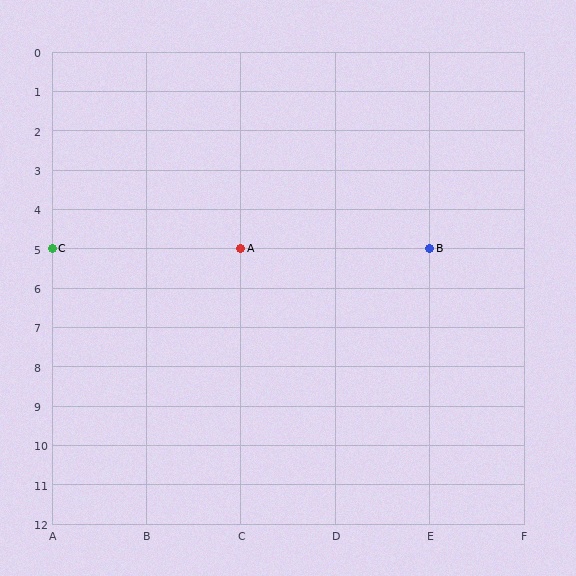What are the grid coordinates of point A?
Point A is at grid coordinates (C, 5).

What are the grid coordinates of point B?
Point B is at grid coordinates (E, 5).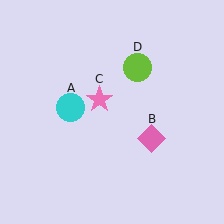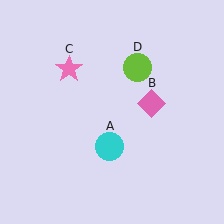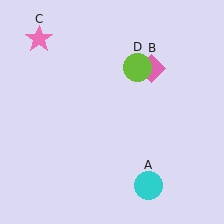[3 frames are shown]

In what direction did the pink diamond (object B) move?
The pink diamond (object B) moved up.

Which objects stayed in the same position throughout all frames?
Lime circle (object D) remained stationary.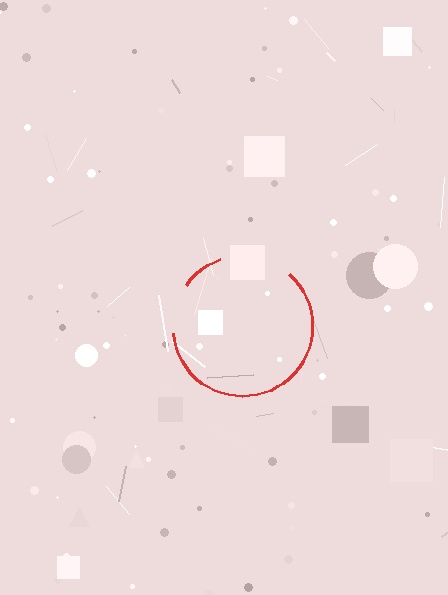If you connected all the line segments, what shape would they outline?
They would outline a circle.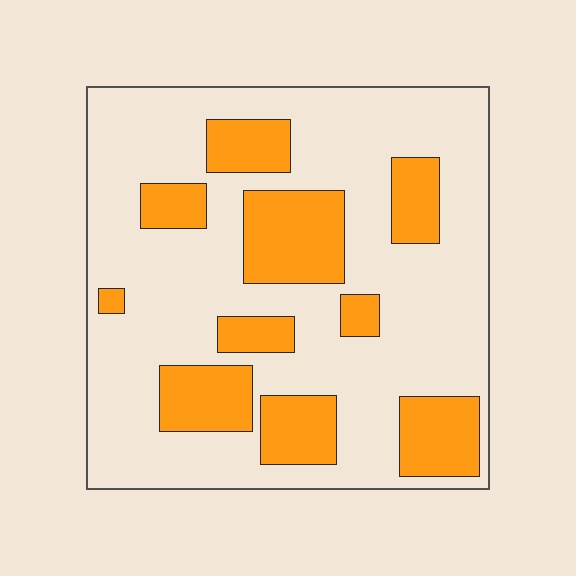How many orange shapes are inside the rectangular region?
10.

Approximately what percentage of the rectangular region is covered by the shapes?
Approximately 30%.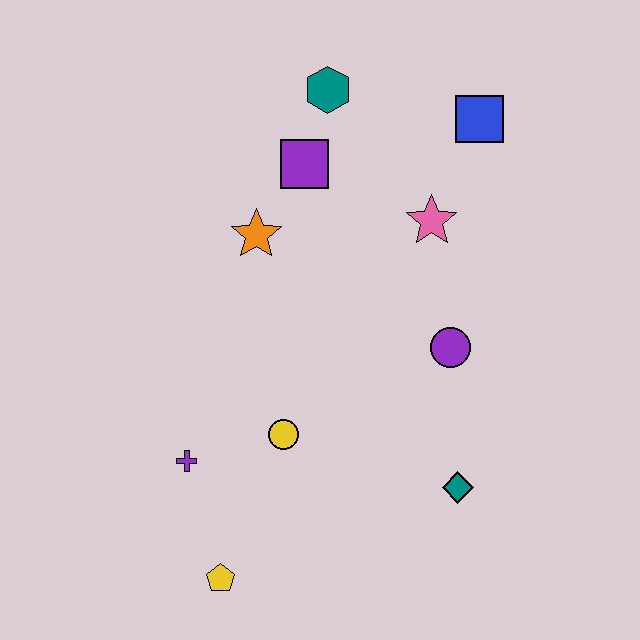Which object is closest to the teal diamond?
The purple circle is closest to the teal diamond.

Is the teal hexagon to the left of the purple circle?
Yes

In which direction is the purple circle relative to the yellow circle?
The purple circle is to the right of the yellow circle.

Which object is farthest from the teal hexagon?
The yellow pentagon is farthest from the teal hexagon.